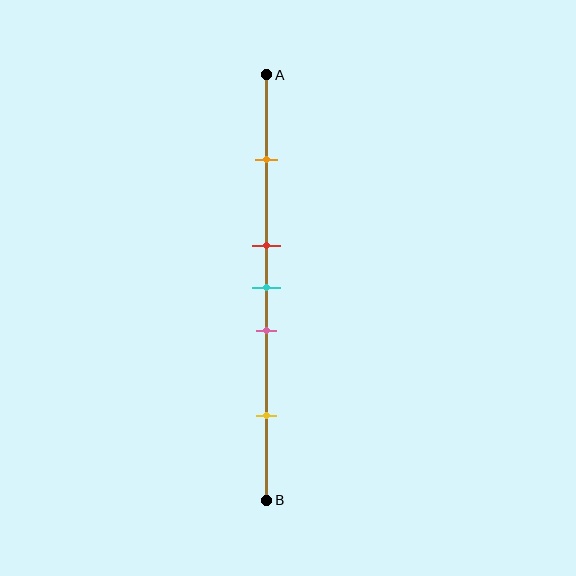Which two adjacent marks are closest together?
The red and cyan marks are the closest adjacent pair.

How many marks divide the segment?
There are 5 marks dividing the segment.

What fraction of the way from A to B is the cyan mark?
The cyan mark is approximately 50% (0.5) of the way from A to B.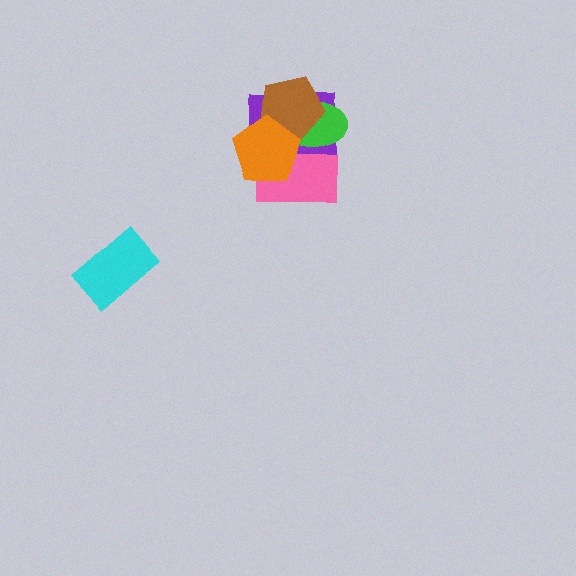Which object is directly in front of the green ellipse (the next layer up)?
The brown pentagon is directly in front of the green ellipse.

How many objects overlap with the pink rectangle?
3 objects overlap with the pink rectangle.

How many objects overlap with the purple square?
4 objects overlap with the purple square.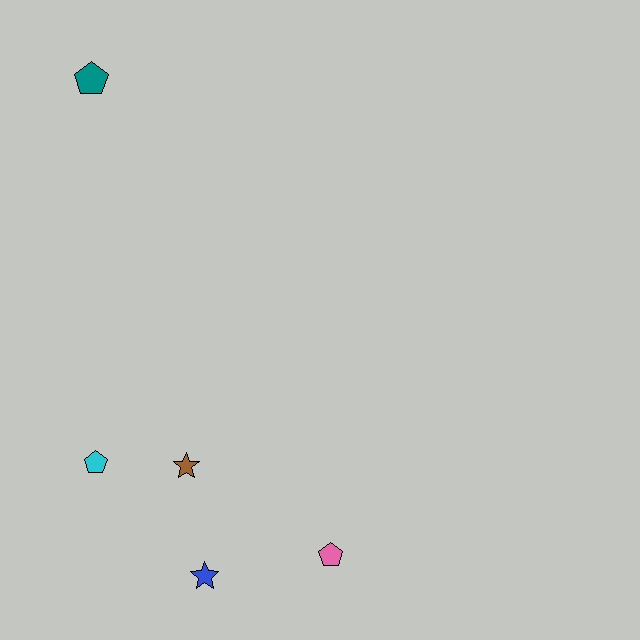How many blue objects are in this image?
There is 1 blue object.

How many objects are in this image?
There are 5 objects.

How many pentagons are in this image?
There are 3 pentagons.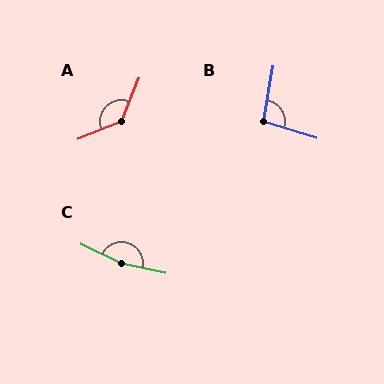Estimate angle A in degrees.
Approximately 133 degrees.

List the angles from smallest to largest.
B (97°), A (133°), C (167°).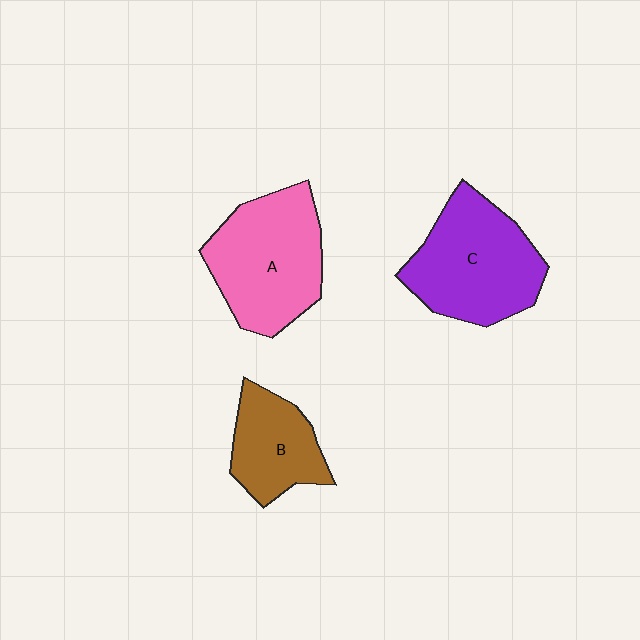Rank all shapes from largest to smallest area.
From largest to smallest: C (purple), A (pink), B (brown).